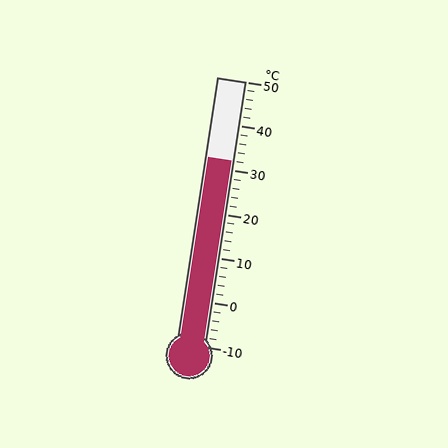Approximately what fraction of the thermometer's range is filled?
The thermometer is filled to approximately 70% of its range.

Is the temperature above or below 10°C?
The temperature is above 10°C.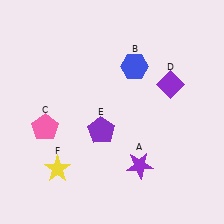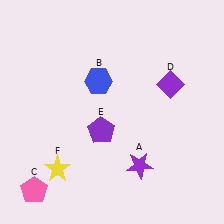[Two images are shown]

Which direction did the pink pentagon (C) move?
The pink pentagon (C) moved down.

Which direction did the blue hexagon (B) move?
The blue hexagon (B) moved left.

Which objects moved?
The objects that moved are: the blue hexagon (B), the pink pentagon (C).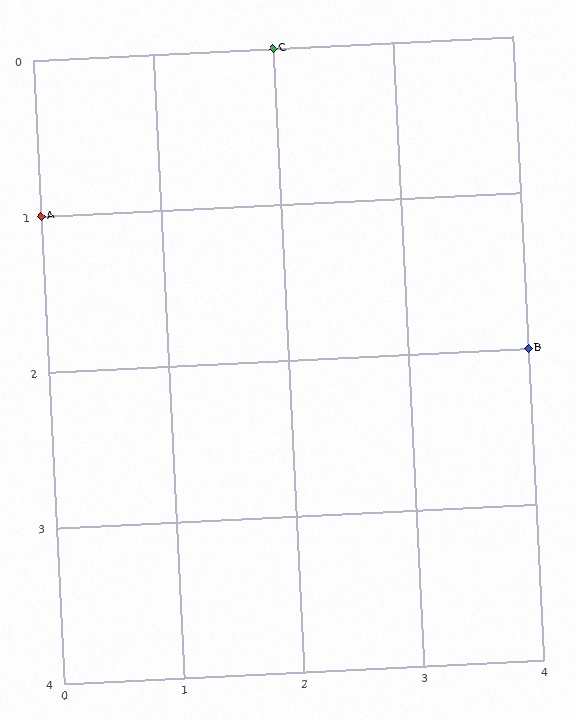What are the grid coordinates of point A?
Point A is at grid coordinates (0, 1).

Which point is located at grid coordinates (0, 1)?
Point A is at (0, 1).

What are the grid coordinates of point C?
Point C is at grid coordinates (2, 0).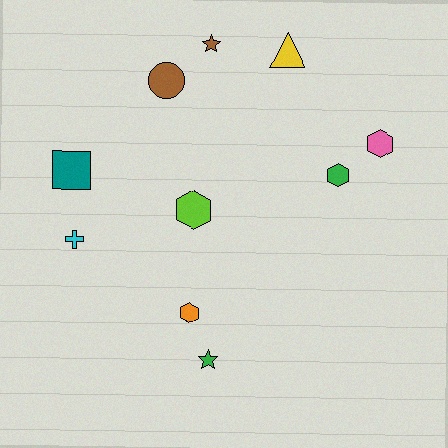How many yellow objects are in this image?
There is 1 yellow object.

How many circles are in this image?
There is 1 circle.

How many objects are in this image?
There are 10 objects.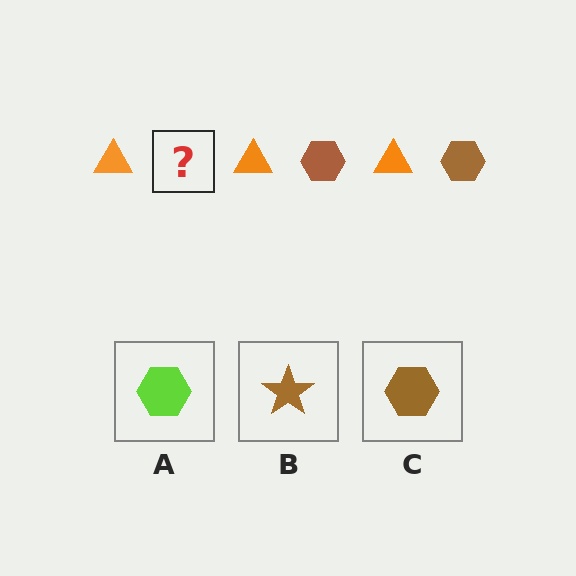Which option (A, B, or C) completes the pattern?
C.